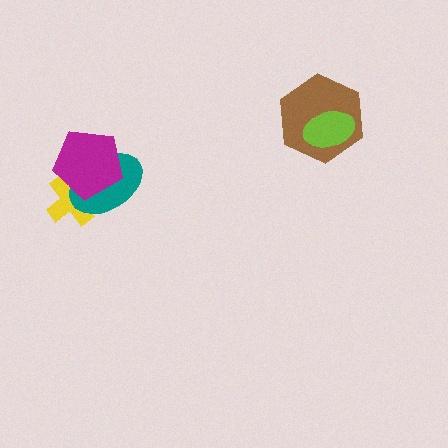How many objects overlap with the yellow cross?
2 objects overlap with the yellow cross.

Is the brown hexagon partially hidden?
Yes, it is partially covered by another shape.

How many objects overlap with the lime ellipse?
1 object overlaps with the lime ellipse.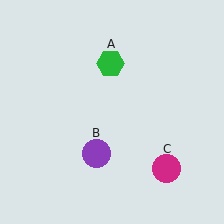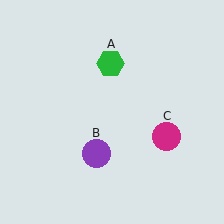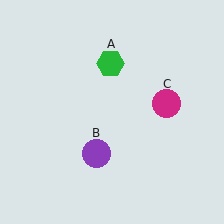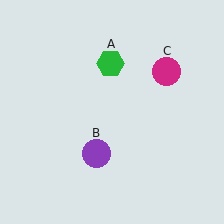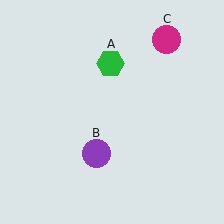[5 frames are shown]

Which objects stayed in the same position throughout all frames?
Green hexagon (object A) and purple circle (object B) remained stationary.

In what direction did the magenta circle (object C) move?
The magenta circle (object C) moved up.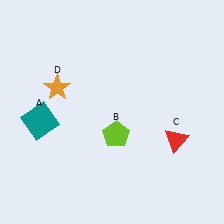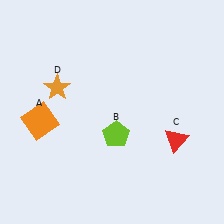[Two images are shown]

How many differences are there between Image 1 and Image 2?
There is 1 difference between the two images.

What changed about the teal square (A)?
In Image 1, A is teal. In Image 2, it changed to orange.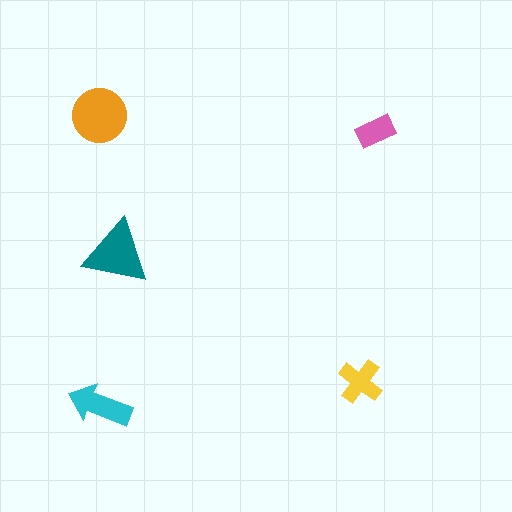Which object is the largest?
The orange circle.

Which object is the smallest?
The pink rectangle.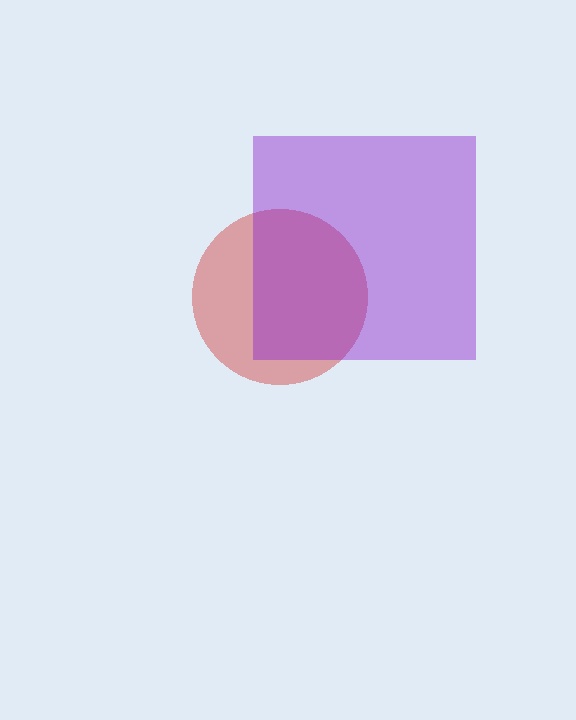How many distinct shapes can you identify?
There are 2 distinct shapes: a red circle, a purple square.